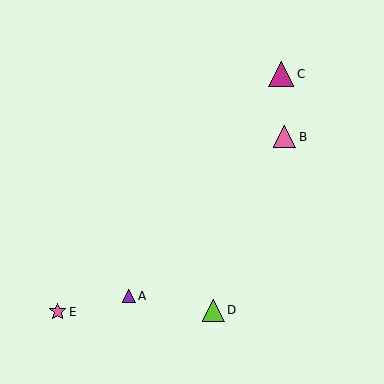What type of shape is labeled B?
Shape B is a pink triangle.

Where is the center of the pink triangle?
The center of the pink triangle is at (285, 137).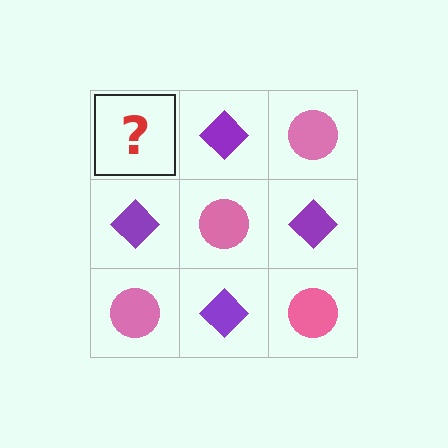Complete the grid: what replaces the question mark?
The question mark should be replaced with a pink circle.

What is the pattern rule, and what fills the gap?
The rule is that it alternates pink circle and purple diamond in a checkerboard pattern. The gap should be filled with a pink circle.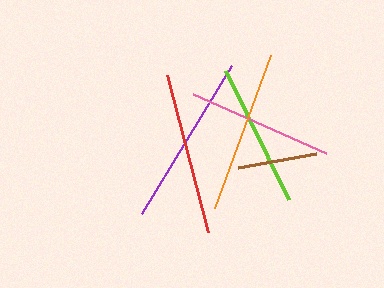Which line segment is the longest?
The purple line is the longest at approximately 174 pixels.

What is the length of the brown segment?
The brown segment is approximately 80 pixels long.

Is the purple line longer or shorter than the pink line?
The purple line is longer than the pink line.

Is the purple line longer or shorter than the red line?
The purple line is longer than the red line.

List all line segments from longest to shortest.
From longest to shortest: purple, red, orange, pink, lime, brown.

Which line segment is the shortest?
The brown line is the shortest at approximately 80 pixels.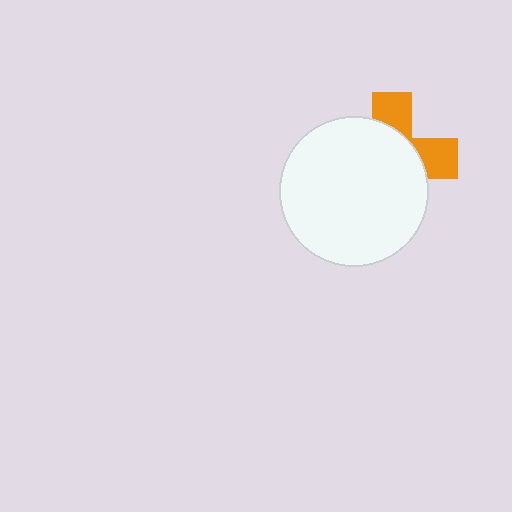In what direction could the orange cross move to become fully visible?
The orange cross could move toward the upper-right. That would shift it out from behind the white circle entirely.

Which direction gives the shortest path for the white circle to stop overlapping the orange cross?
Moving toward the lower-left gives the shortest separation.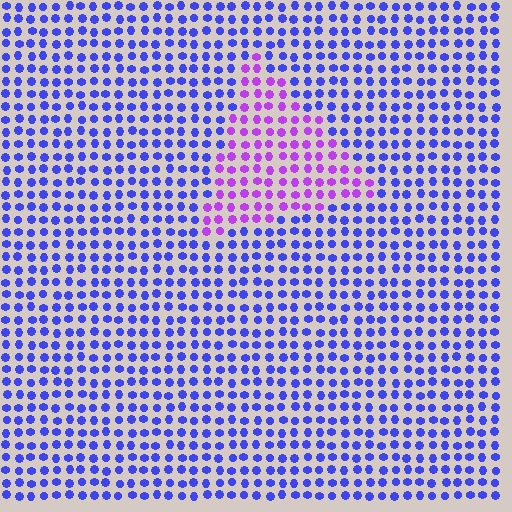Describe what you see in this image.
The image is filled with small blue elements in a uniform arrangement. A triangle-shaped region is visible where the elements are tinted to a slightly different hue, forming a subtle color boundary.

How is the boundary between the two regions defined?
The boundary is defined purely by a slight shift in hue (about 46 degrees). Spacing, size, and orientation are identical on both sides.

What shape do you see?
I see a triangle.